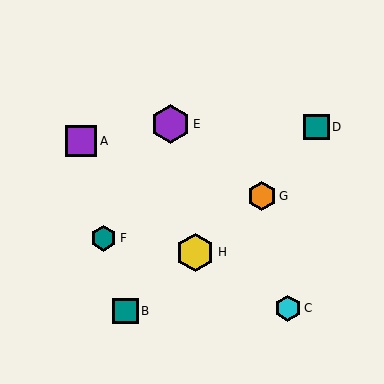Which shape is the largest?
The purple hexagon (labeled E) is the largest.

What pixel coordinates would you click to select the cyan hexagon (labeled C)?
Click at (288, 308) to select the cyan hexagon C.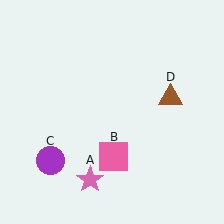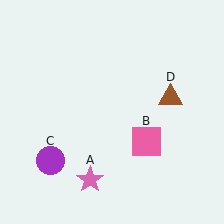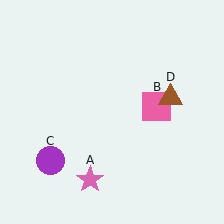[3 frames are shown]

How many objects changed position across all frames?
1 object changed position: pink square (object B).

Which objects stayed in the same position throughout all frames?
Pink star (object A) and purple circle (object C) and brown triangle (object D) remained stationary.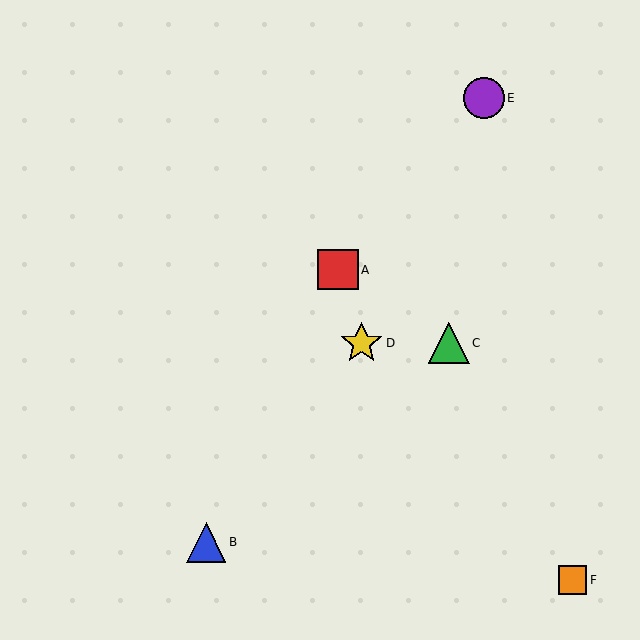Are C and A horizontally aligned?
No, C is at y≈343 and A is at y≈270.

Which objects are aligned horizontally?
Objects C, D are aligned horizontally.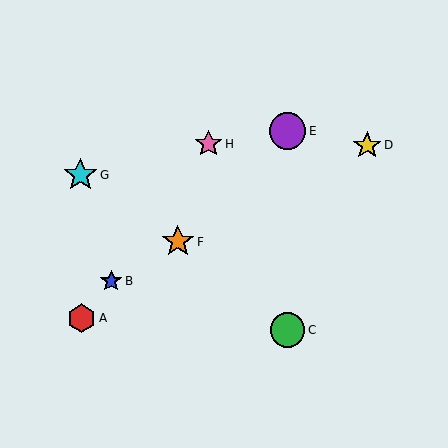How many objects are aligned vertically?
2 objects (C, E) are aligned vertically.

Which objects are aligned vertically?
Objects C, E are aligned vertically.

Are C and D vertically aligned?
No, C is at x≈287 and D is at x≈367.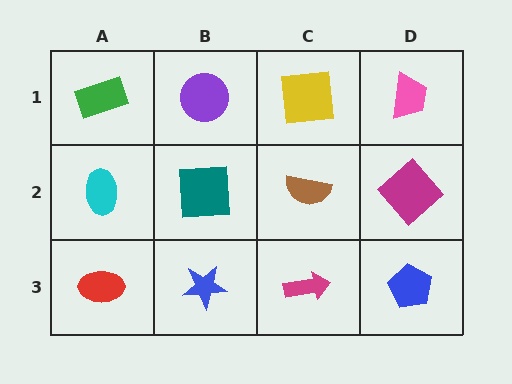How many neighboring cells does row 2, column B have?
4.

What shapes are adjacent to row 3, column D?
A magenta diamond (row 2, column D), a magenta arrow (row 3, column C).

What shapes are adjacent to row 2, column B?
A purple circle (row 1, column B), a blue star (row 3, column B), a cyan ellipse (row 2, column A), a brown semicircle (row 2, column C).